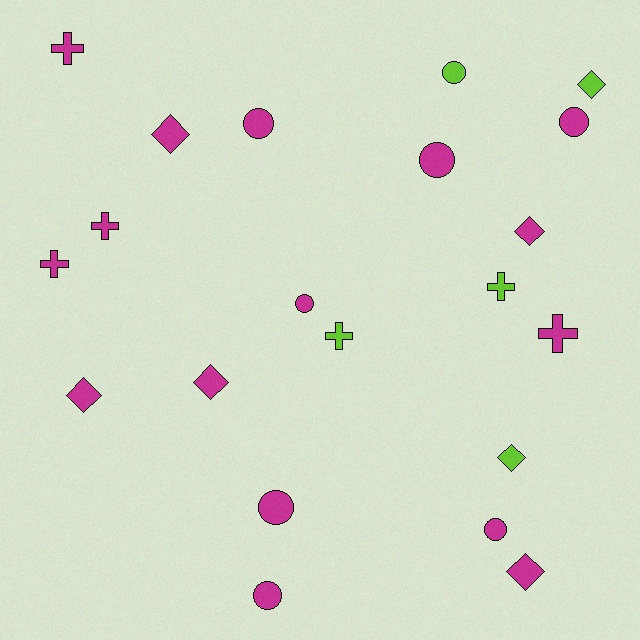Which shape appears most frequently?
Circle, with 8 objects.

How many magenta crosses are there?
There are 4 magenta crosses.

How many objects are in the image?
There are 21 objects.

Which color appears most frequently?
Magenta, with 16 objects.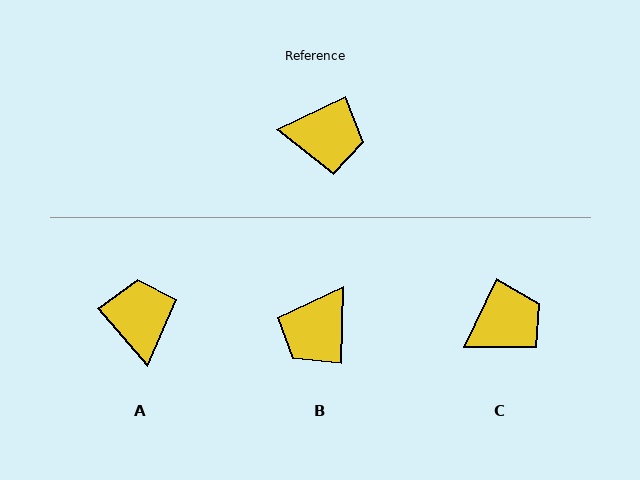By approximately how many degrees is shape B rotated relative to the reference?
Approximately 116 degrees clockwise.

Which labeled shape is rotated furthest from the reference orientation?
B, about 116 degrees away.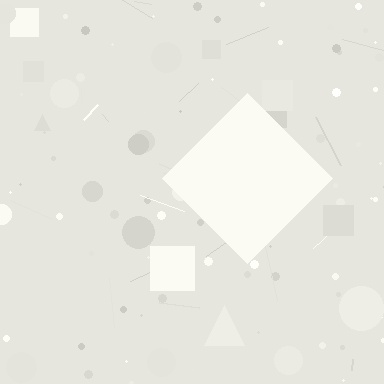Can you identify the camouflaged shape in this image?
The camouflaged shape is a diamond.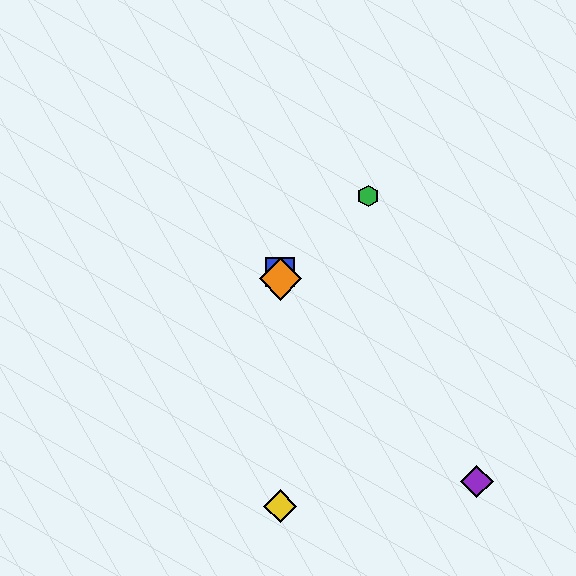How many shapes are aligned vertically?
4 shapes (the red square, the blue square, the yellow diamond, the orange diamond) are aligned vertically.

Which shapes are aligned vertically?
The red square, the blue square, the yellow diamond, the orange diamond are aligned vertically.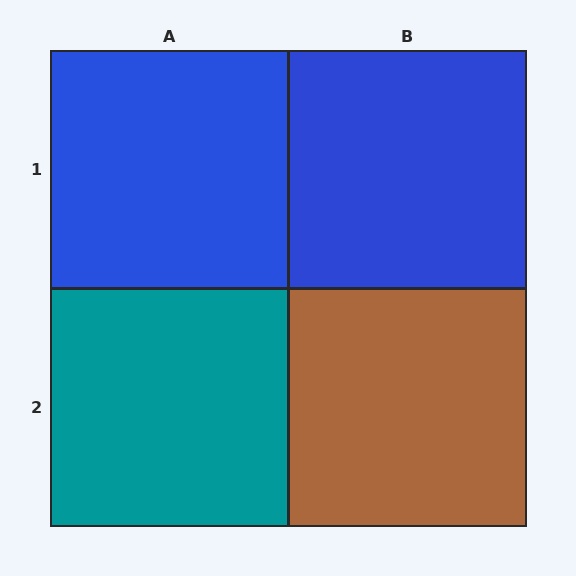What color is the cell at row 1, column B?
Blue.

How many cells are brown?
1 cell is brown.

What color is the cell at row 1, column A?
Blue.